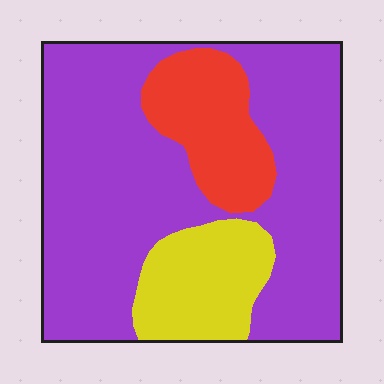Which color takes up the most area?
Purple, at roughly 70%.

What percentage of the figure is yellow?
Yellow covers about 15% of the figure.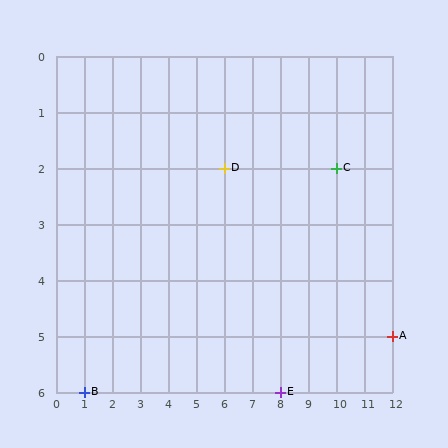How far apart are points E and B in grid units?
Points E and B are 7 columns apart.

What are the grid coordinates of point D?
Point D is at grid coordinates (6, 2).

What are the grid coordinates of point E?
Point E is at grid coordinates (8, 6).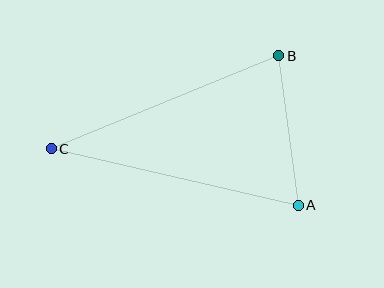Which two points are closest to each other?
Points A and B are closest to each other.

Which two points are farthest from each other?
Points A and C are farthest from each other.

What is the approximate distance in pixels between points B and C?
The distance between B and C is approximately 246 pixels.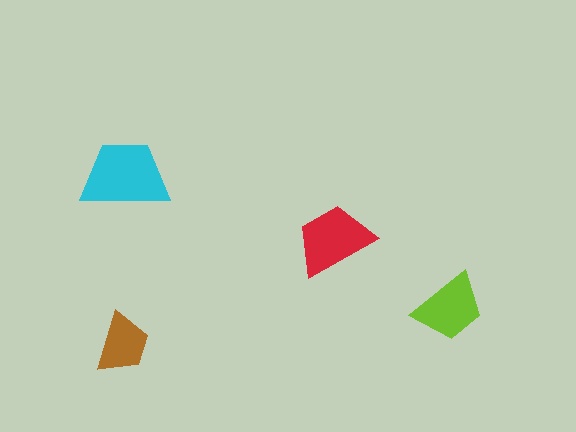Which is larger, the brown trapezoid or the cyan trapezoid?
The cyan one.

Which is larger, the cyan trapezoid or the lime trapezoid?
The cyan one.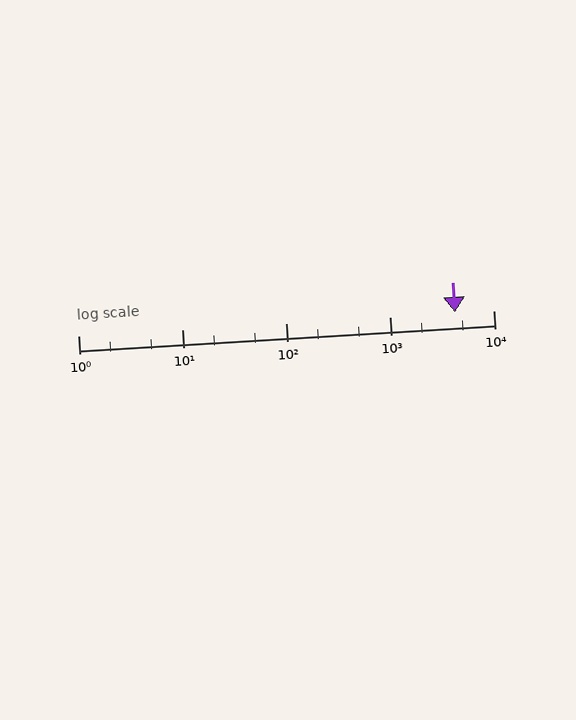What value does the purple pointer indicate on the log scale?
The pointer indicates approximately 4300.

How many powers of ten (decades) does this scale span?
The scale spans 4 decades, from 1 to 10000.